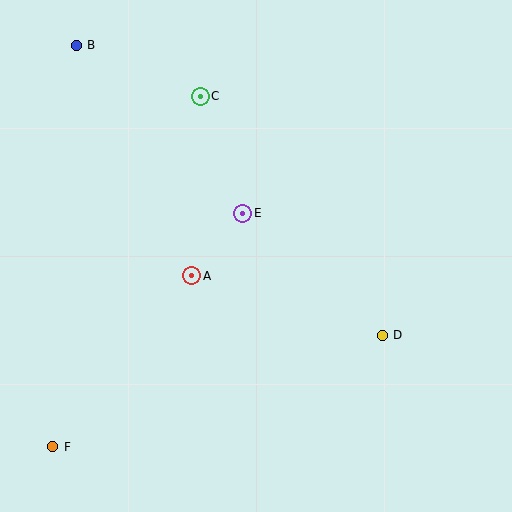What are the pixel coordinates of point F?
Point F is at (53, 447).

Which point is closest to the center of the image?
Point E at (243, 213) is closest to the center.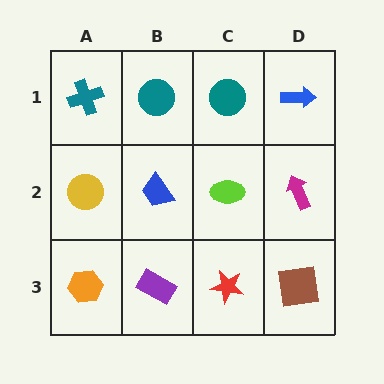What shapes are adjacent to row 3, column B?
A blue trapezoid (row 2, column B), an orange hexagon (row 3, column A), a red star (row 3, column C).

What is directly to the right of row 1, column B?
A teal circle.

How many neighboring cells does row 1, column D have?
2.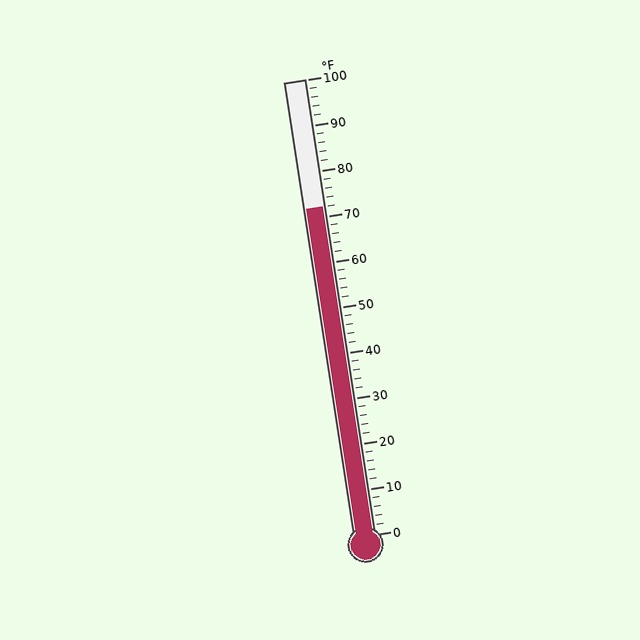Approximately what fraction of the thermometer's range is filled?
The thermometer is filled to approximately 70% of its range.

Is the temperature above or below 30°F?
The temperature is above 30°F.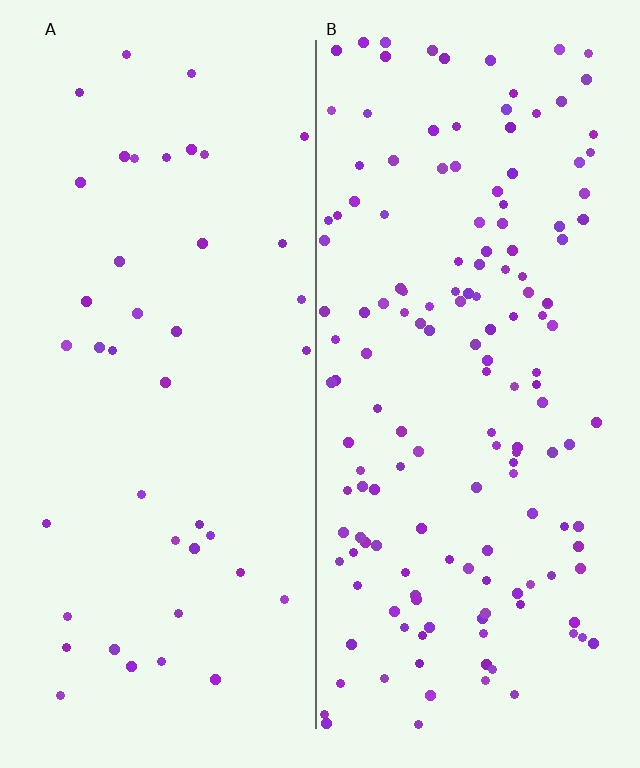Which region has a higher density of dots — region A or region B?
B (the right).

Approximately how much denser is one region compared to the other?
Approximately 3.7× — region B over region A.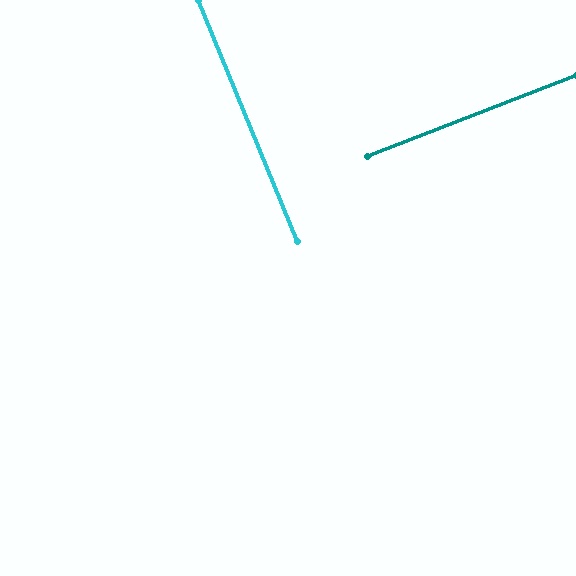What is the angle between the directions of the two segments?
Approximately 89 degrees.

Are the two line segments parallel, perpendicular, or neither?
Perpendicular — they meet at approximately 89°.